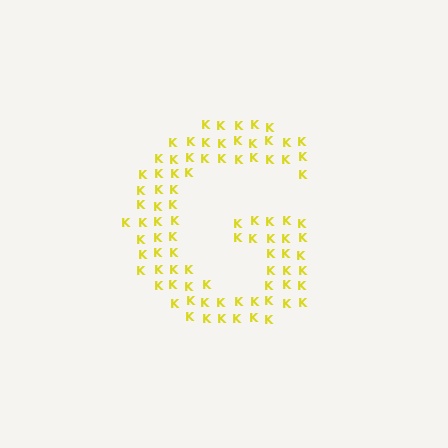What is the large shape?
The large shape is the letter G.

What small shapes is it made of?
It is made of small letter K's.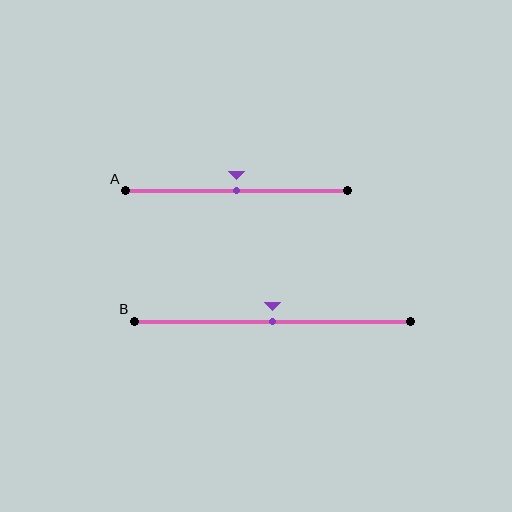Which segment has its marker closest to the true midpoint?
Segment A has its marker closest to the true midpoint.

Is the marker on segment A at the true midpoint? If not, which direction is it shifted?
Yes, the marker on segment A is at the true midpoint.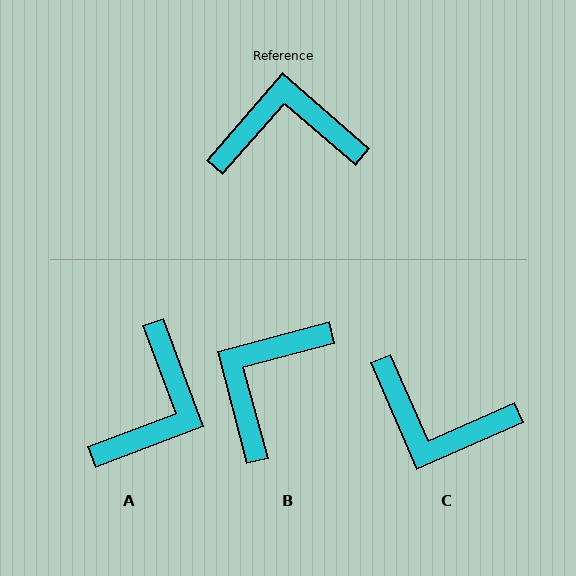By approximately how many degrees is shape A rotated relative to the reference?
Approximately 119 degrees clockwise.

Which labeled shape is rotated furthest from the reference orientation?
C, about 155 degrees away.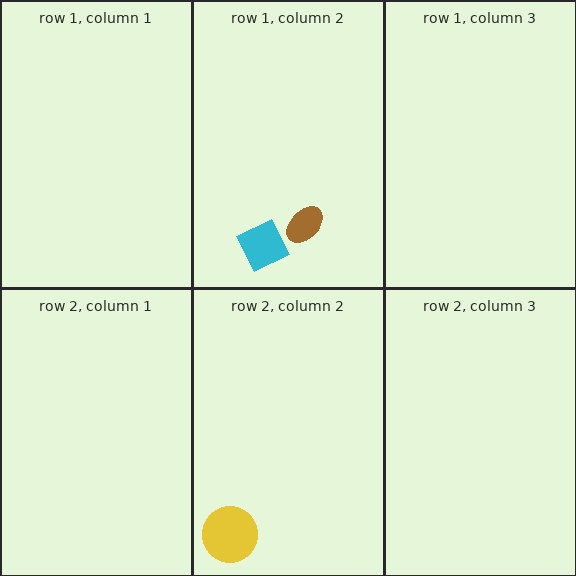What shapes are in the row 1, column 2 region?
The brown ellipse, the cyan diamond.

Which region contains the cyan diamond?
The row 1, column 2 region.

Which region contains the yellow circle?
The row 2, column 2 region.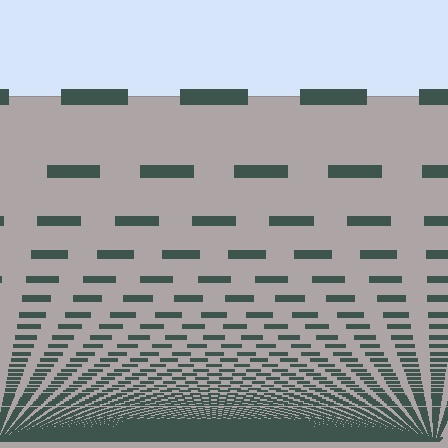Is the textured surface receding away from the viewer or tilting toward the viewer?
The surface appears to tilt toward the viewer. Texture elements get larger and sparser toward the top.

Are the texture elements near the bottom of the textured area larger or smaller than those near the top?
Smaller. The gradient is inverted — elements near the bottom are smaller and denser.